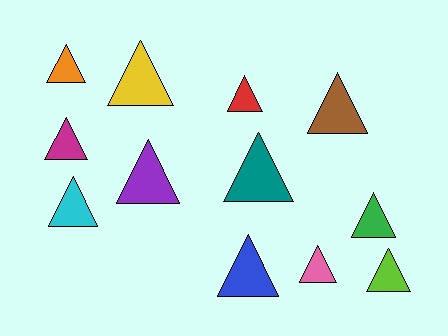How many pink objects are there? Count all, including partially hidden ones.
There is 1 pink object.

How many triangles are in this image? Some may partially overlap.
There are 12 triangles.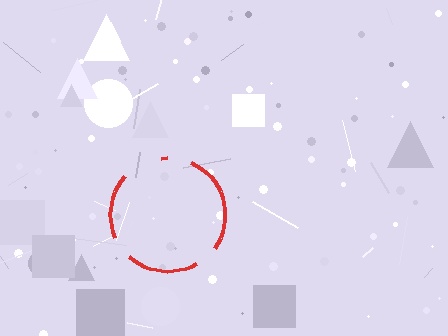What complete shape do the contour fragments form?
The contour fragments form a circle.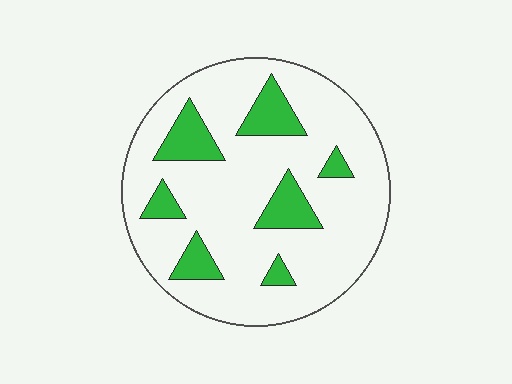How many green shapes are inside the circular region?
7.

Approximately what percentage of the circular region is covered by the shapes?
Approximately 20%.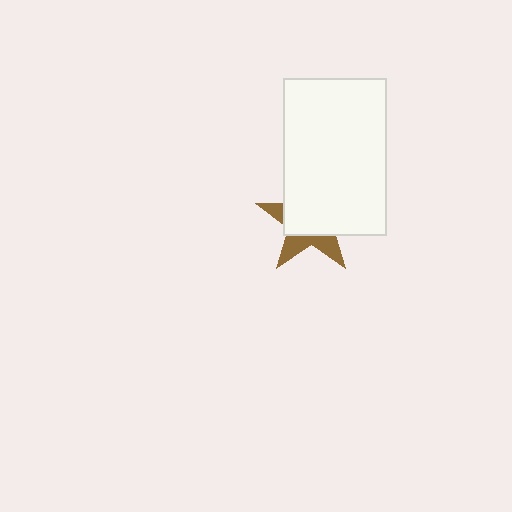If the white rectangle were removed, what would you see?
You would see the complete brown star.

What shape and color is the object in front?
The object in front is a white rectangle.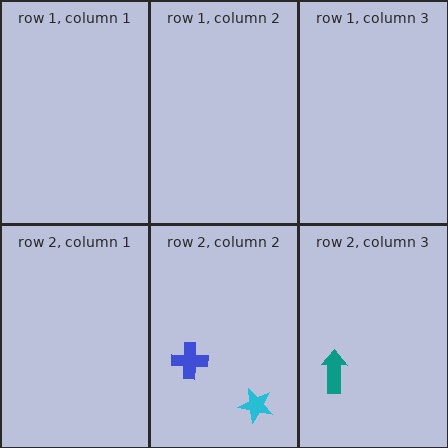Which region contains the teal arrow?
The row 2, column 3 region.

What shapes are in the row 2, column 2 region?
The blue cross, the cyan star.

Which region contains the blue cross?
The row 2, column 2 region.